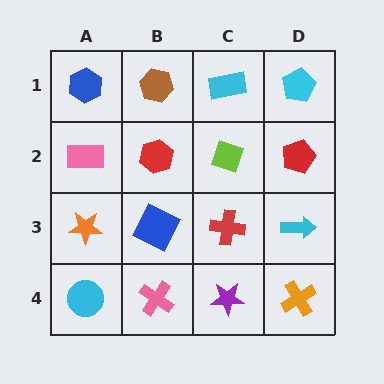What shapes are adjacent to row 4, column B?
A blue square (row 3, column B), a cyan circle (row 4, column A), a purple star (row 4, column C).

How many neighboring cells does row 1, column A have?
2.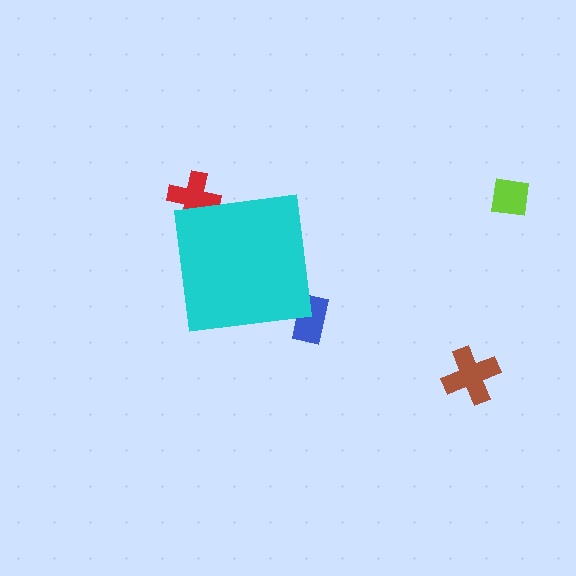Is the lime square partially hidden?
No, the lime square is fully visible.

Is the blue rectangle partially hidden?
Yes, the blue rectangle is partially hidden behind the cyan square.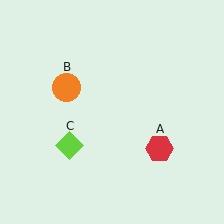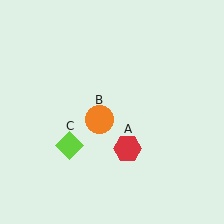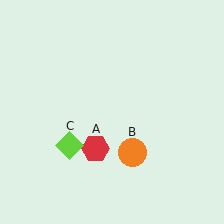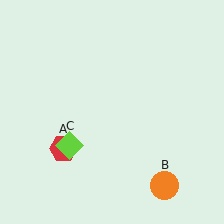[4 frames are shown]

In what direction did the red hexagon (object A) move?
The red hexagon (object A) moved left.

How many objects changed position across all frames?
2 objects changed position: red hexagon (object A), orange circle (object B).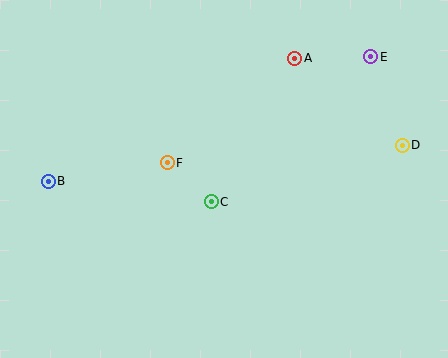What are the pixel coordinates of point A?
Point A is at (295, 58).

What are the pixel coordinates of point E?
Point E is at (371, 57).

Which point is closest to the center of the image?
Point C at (211, 202) is closest to the center.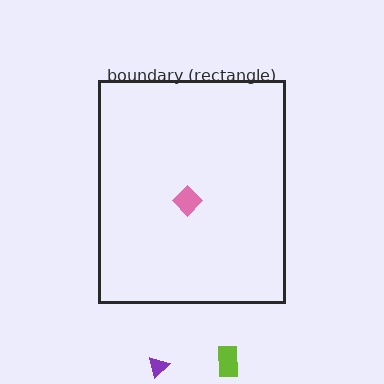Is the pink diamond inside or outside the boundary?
Inside.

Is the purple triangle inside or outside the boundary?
Outside.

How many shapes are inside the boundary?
1 inside, 2 outside.